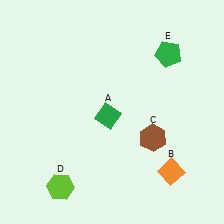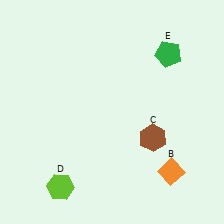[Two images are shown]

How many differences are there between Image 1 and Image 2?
There is 1 difference between the two images.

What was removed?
The green diamond (A) was removed in Image 2.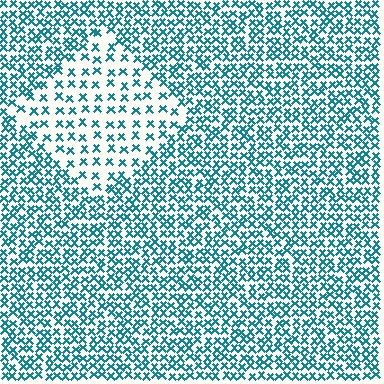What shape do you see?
I see a diamond.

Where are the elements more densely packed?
The elements are more densely packed outside the diamond boundary.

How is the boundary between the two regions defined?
The boundary is defined by a change in element density (approximately 2.1x ratio). All elements are the same color, size, and shape.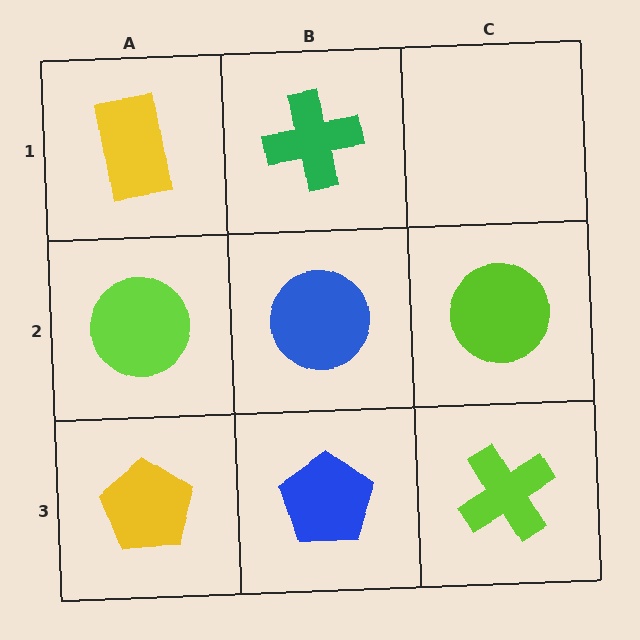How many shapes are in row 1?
2 shapes.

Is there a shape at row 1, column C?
No, that cell is empty.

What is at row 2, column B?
A blue circle.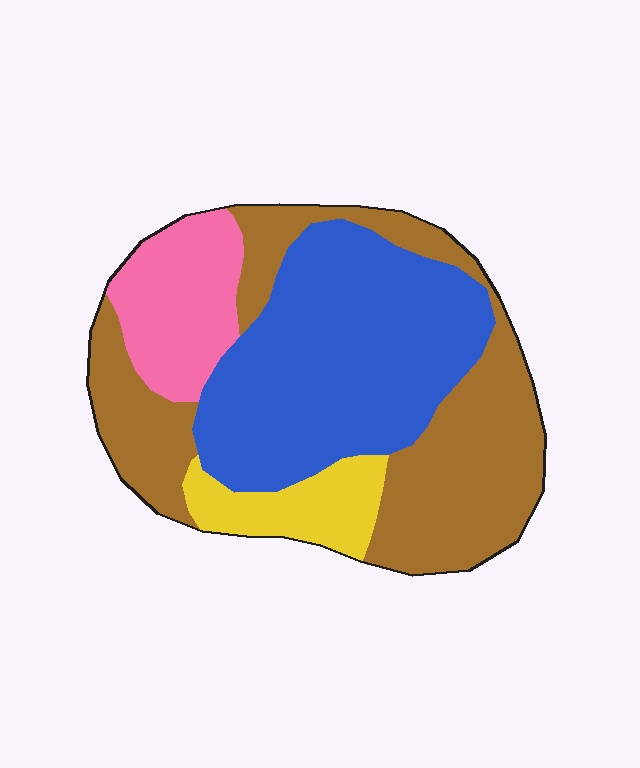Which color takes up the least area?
Yellow, at roughly 10%.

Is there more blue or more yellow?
Blue.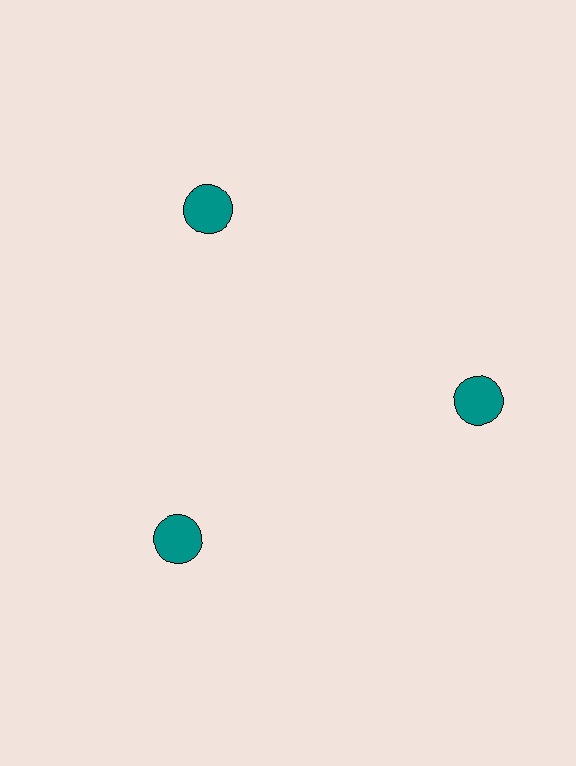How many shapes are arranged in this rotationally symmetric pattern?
There are 3 shapes, arranged in 3 groups of 1.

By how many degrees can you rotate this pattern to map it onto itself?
The pattern maps onto itself every 120 degrees of rotation.